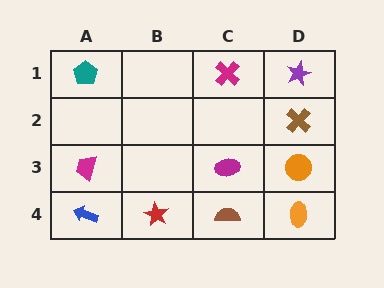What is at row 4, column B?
A red star.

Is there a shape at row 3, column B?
No, that cell is empty.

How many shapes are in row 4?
4 shapes.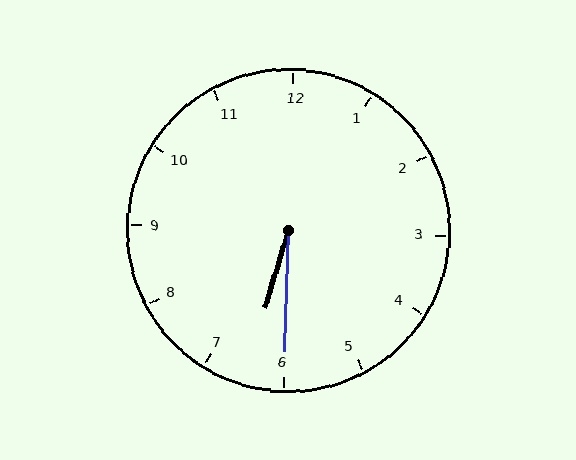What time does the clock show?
6:30.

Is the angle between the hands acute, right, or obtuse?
It is acute.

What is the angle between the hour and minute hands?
Approximately 15 degrees.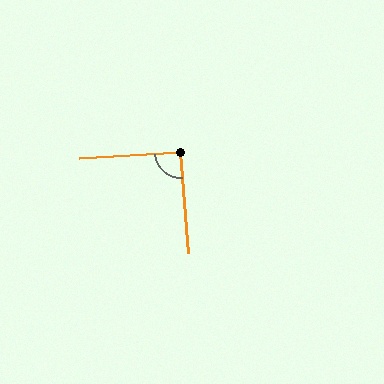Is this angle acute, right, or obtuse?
It is approximately a right angle.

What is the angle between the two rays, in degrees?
Approximately 90 degrees.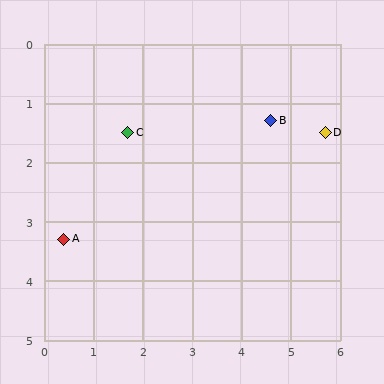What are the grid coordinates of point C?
Point C is at approximately (1.7, 1.5).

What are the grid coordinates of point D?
Point D is at approximately (5.7, 1.5).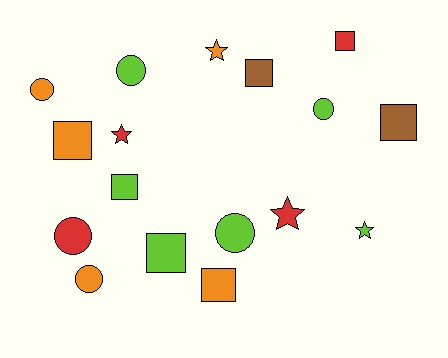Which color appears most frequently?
Lime, with 6 objects.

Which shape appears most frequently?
Square, with 7 objects.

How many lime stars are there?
There is 1 lime star.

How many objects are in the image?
There are 17 objects.